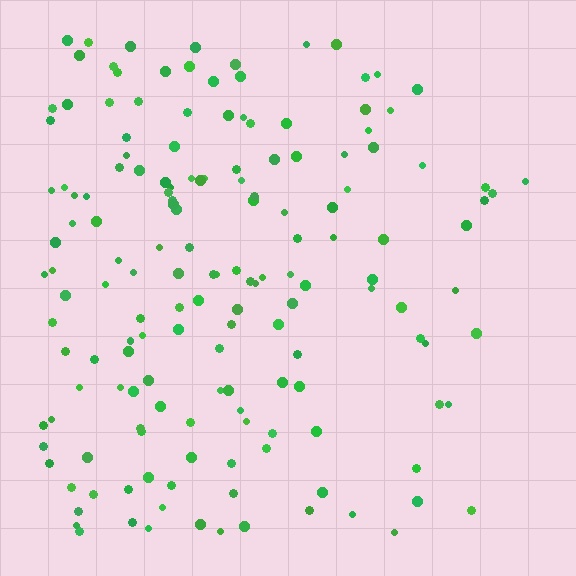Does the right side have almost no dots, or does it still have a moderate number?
Still a moderate number, just noticeably fewer than the left.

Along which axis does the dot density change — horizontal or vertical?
Horizontal.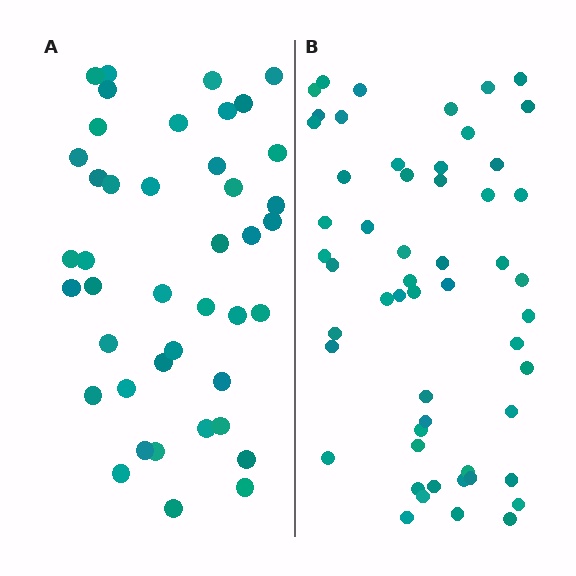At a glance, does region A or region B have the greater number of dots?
Region B (the right region) has more dots.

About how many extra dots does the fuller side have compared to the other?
Region B has roughly 12 or so more dots than region A.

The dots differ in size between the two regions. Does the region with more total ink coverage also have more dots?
No. Region A has more total ink coverage because its dots are larger, but region B actually contains more individual dots. Total area can be misleading — the number of items is what matters here.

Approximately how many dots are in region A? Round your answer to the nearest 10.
About 40 dots. (The exact count is 42, which rounds to 40.)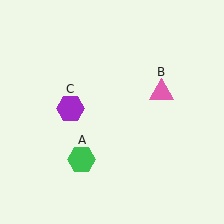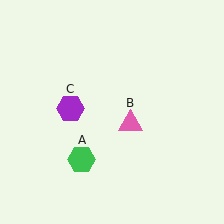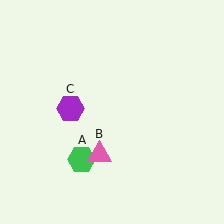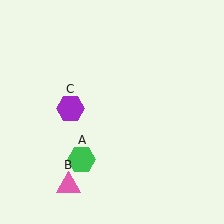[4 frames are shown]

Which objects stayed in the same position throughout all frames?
Green hexagon (object A) and purple hexagon (object C) remained stationary.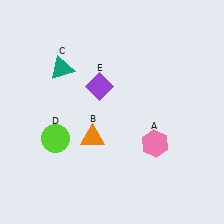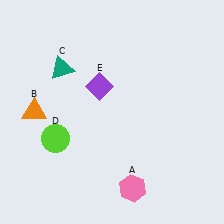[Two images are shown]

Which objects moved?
The objects that moved are: the pink hexagon (A), the orange triangle (B).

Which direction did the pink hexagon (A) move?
The pink hexagon (A) moved down.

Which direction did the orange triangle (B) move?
The orange triangle (B) moved left.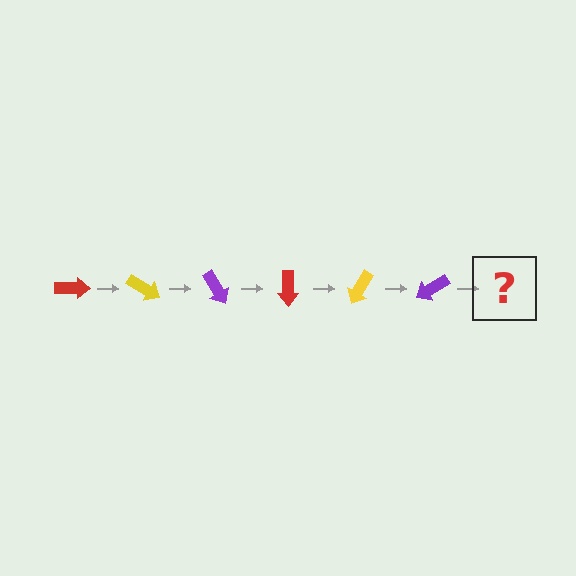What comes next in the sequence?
The next element should be a red arrow, rotated 180 degrees from the start.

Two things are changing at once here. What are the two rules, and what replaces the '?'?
The two rules are that it rotates 30 degrees each step and the color cycles through red, yellow, and purple. The '?' should be a red arrow, rotated 180 degrees from the start.